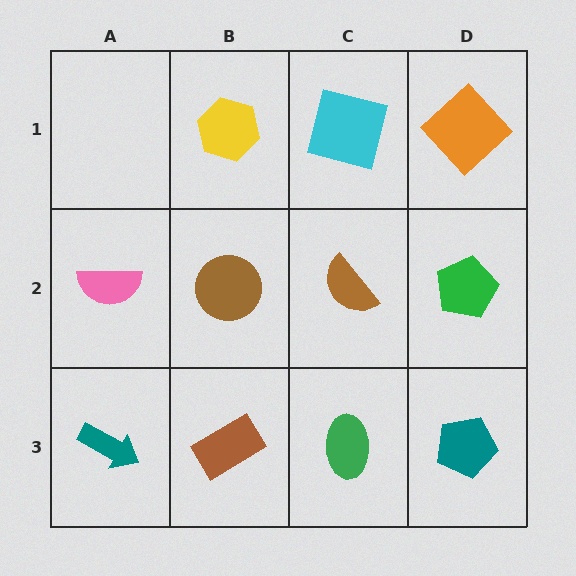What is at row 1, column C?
A cyan square.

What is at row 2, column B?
A brown circle.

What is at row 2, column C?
A brown semicircle.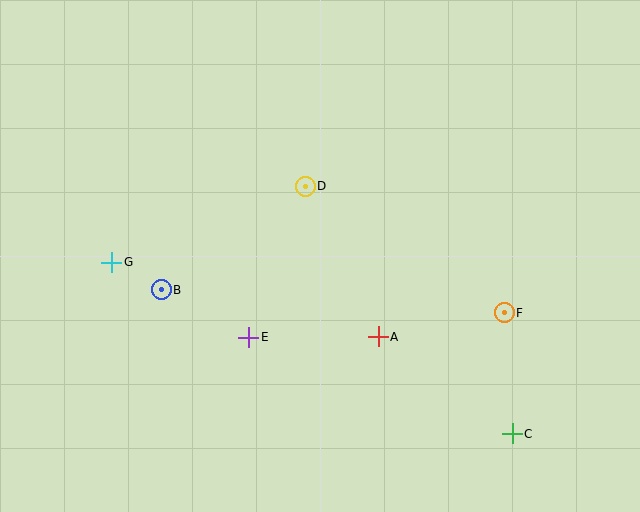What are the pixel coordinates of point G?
Point G is at (112, 262).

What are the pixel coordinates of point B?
Point B is at (161, 290).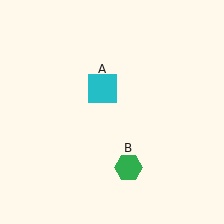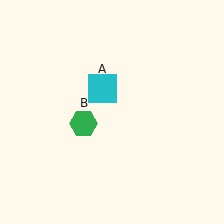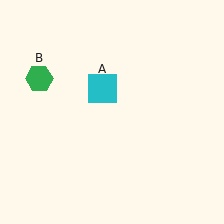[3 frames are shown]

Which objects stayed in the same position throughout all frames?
Cyan square (object A) remained stationary.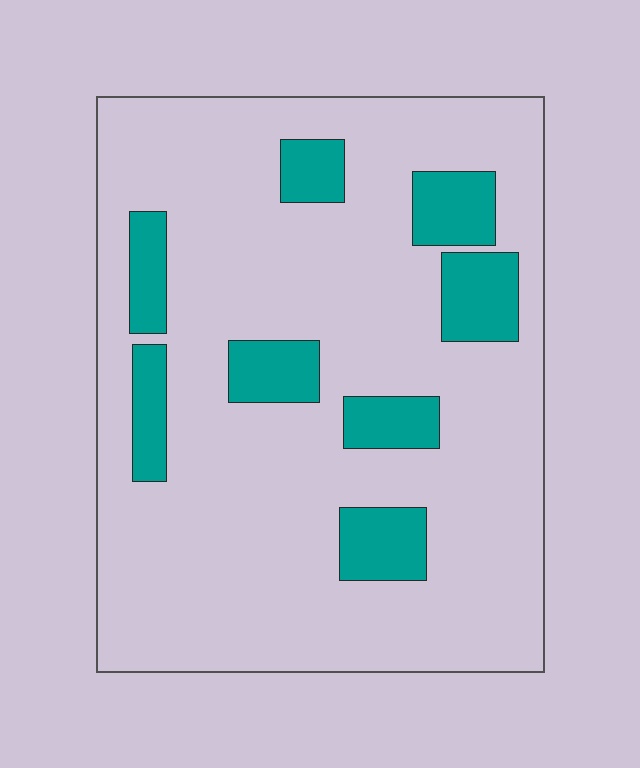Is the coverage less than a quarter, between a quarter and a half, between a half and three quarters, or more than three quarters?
Less than a quarter.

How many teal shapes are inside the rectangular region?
8.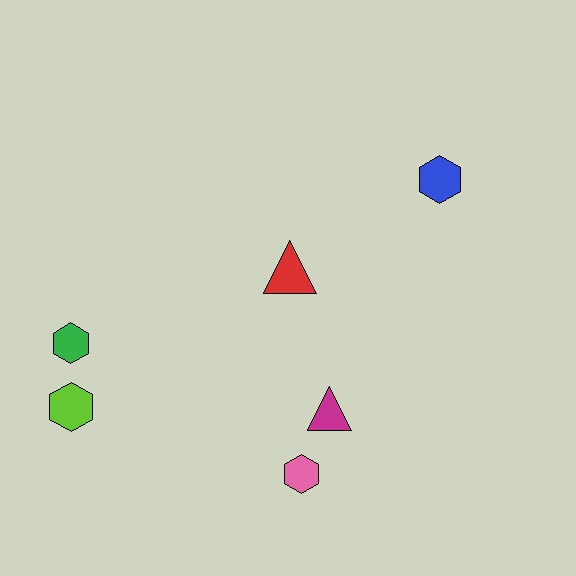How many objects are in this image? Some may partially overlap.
There are 6 objects.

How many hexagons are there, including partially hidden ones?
There are 4 hexagons.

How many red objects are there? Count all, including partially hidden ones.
There is 1 red object.